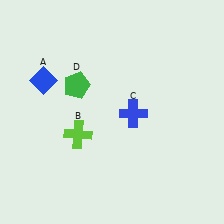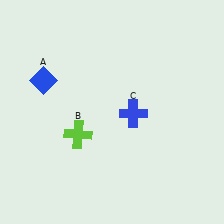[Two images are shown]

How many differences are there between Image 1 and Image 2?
There is 1 difference between the two images.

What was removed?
The green pentagon (D) was removed in Image 2.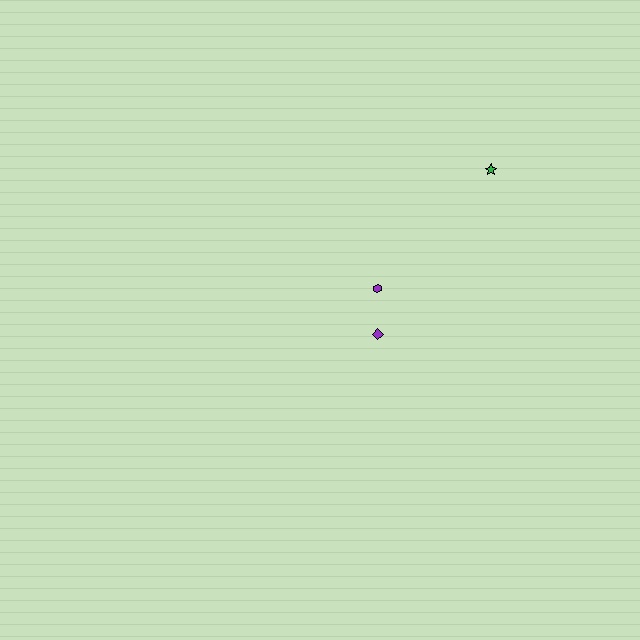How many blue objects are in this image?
There are no blue objects.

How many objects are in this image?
There are 3 objects.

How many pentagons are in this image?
There are no pentagons.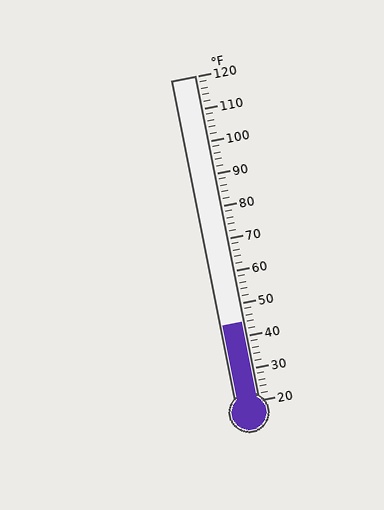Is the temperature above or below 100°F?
The temperature is below 100°F.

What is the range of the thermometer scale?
The thermometer scale ranges from 20°F to 120°F.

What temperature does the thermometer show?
The thermometer shows approximately 44°F.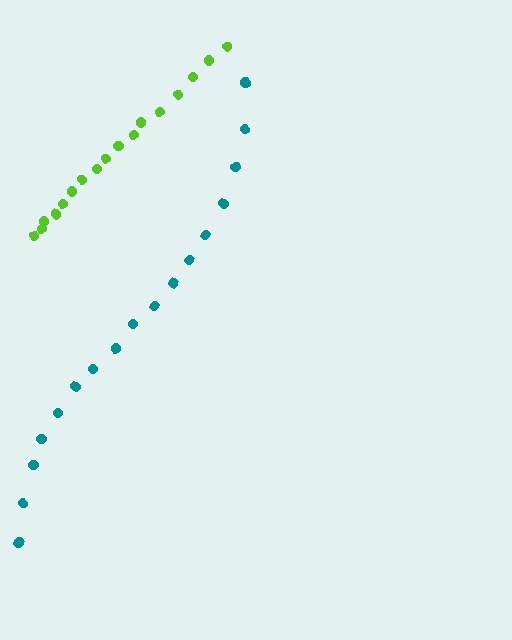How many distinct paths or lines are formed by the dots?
There are 2 distinct paths.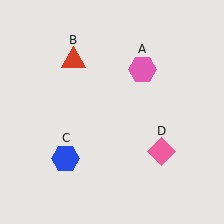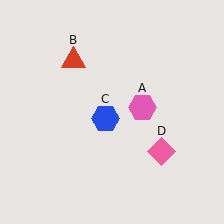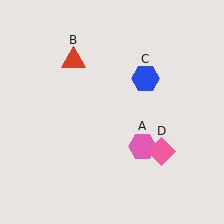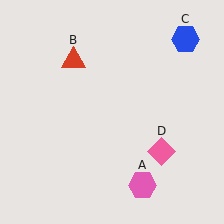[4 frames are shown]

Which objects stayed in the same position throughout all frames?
Red triangle (object B) and pink diamond (object D) remained stationary.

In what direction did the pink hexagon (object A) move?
The pink hexagon (object A) moved down.